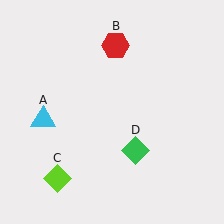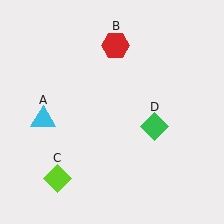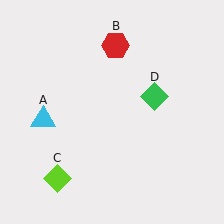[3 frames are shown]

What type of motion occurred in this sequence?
The green diamond (object D) rotated counterclockwise around the center of the scene.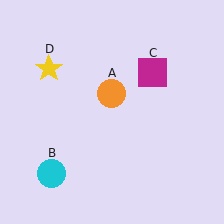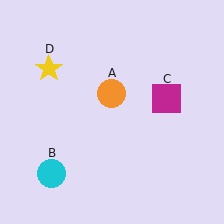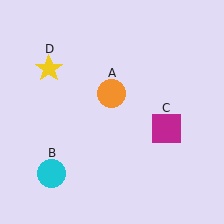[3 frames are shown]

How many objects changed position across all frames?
1 object changed position: magenta square (object C).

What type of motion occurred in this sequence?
The magenta square (object C) rotated clockwise around the center of the scene.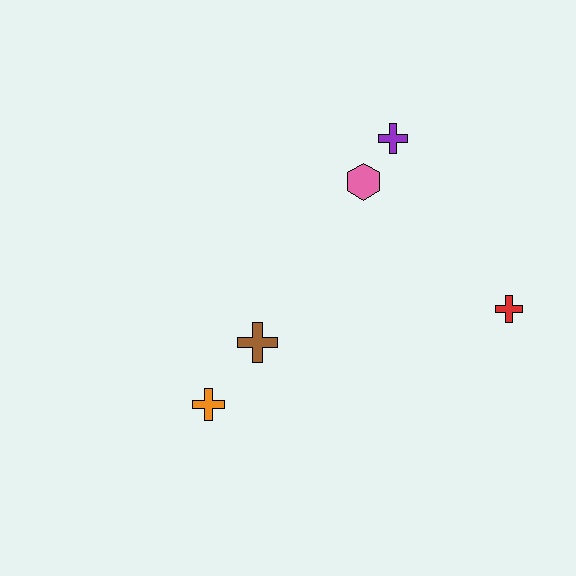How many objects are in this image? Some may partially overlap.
There are 5 objects.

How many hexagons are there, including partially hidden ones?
There is 1 hexagon.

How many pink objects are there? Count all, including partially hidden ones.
There is 1 pink object.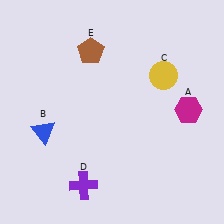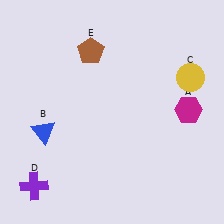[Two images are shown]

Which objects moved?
The objects that moved are: the yellow circle (C), the purple cross (D).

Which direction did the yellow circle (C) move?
The yellow circle (C) moved right.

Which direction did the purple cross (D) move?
The purple cross (D) moved left.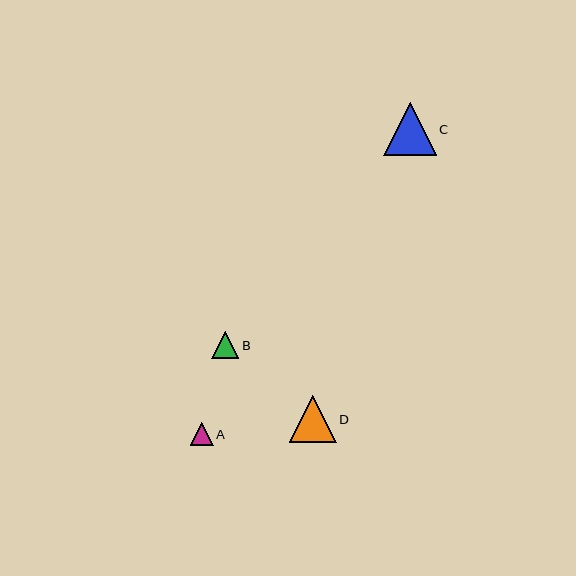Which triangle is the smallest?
Triangle A is the smallest with a size of approximately 23 pixels.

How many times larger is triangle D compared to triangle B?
Triangle D is approximately 1.7 times the size of triangle B.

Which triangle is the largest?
Triangle C is the largest with a size of approximately 53 pixels.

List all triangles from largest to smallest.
From largest to smallest: C, D, B, A.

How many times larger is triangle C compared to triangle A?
Triangle C is approximately 2.3 times the size of triangle A.